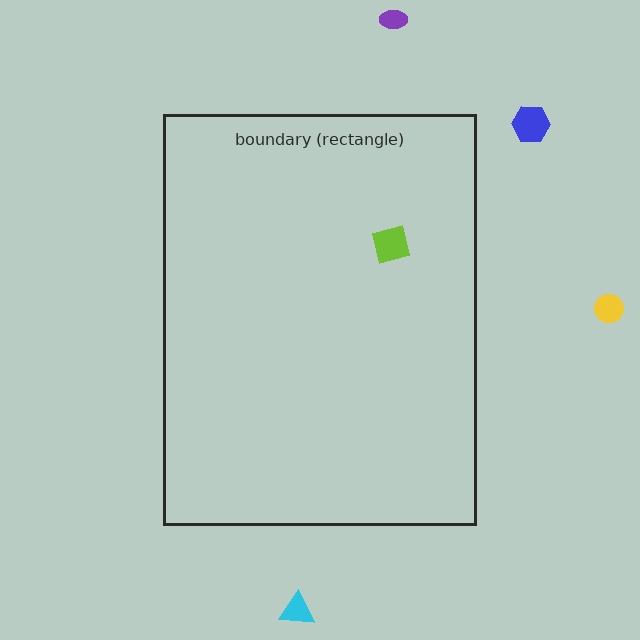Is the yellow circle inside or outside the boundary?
Outside.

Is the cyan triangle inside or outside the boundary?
Outside.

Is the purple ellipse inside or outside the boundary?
Outside.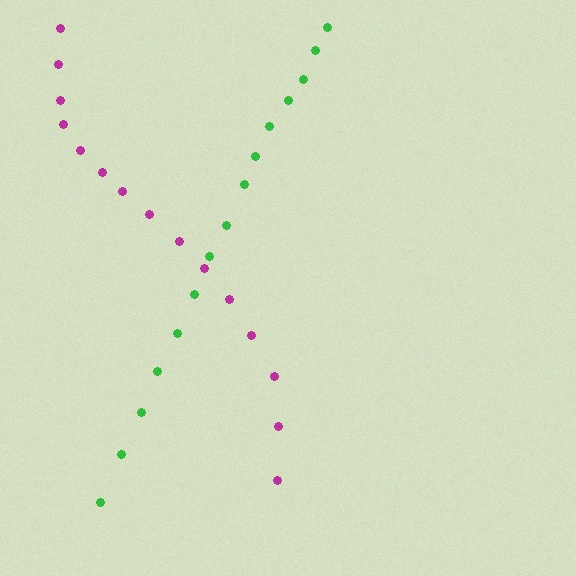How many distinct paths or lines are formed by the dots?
There are 2 distinct paths.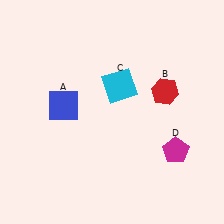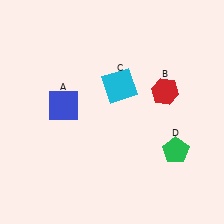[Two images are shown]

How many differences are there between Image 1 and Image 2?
There is 1 difference between the two images.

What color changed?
The pentagon (D) changed from magenta in Image 1 to green in Image 2.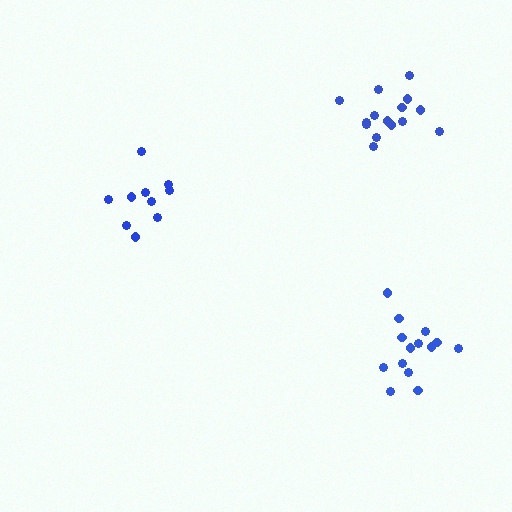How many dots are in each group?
Group 1: 15 dots, Group 2: 14 dots, Group 3: 10 dots (39 total).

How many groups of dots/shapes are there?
There are 3 groups.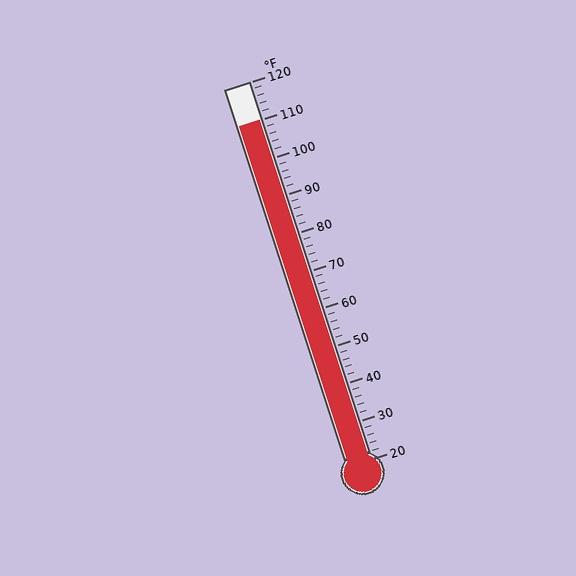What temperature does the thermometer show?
The thermometer shows approximately 110°F.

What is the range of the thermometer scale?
The thermometer scale ranges from 20°F to 120°F.